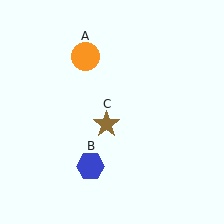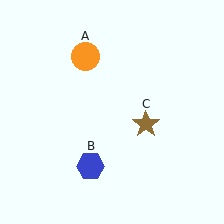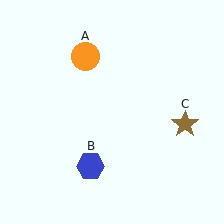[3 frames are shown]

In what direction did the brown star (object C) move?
The brown star (object C) moved right.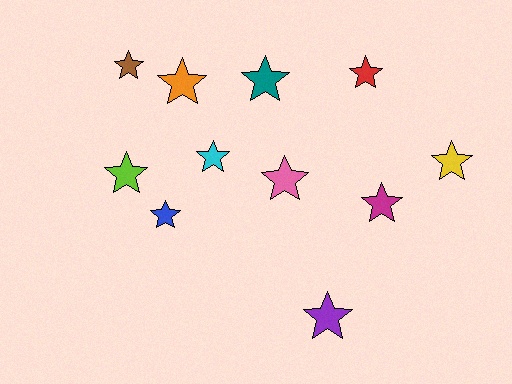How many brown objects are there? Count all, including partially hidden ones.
There is 1 brown object.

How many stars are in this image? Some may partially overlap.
There are 11 stars.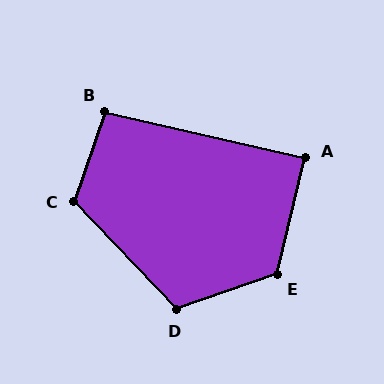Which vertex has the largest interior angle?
E, at approximately 123 degrees.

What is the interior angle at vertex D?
Approximately 114 degrees (obtuse).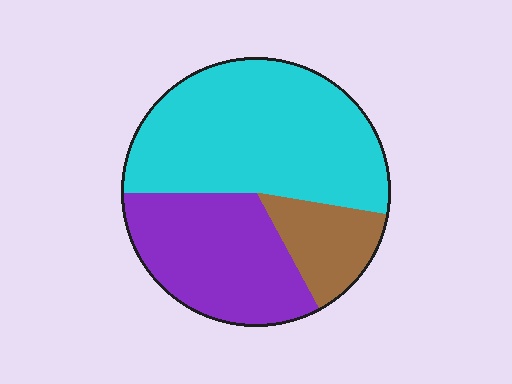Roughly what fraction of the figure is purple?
Purple takes up about one third (1/3) of the figure.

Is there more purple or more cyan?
Cyan.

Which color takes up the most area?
Cyan, at roughly 55%.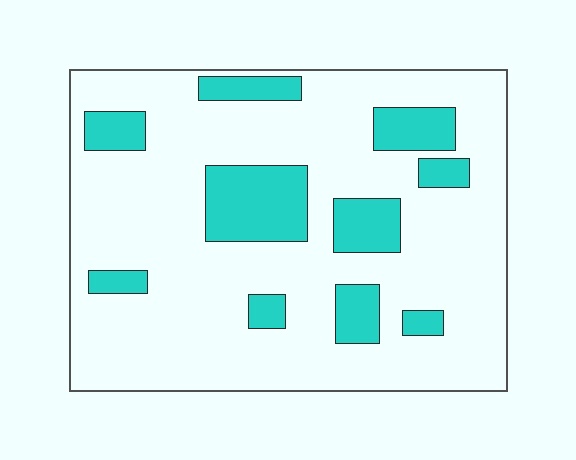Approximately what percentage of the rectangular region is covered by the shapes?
Approximately 20%.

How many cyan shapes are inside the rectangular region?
10.